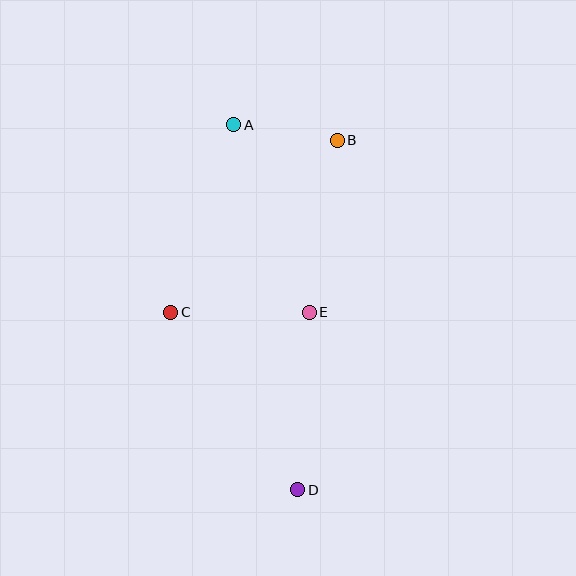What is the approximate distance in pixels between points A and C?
The distance between A and C is approximately 198 pixels.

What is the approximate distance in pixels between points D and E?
The distance between D and E is approximately 178 pixels.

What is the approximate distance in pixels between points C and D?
The distance between C and D is approximately 218 pixels.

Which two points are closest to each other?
Points A and B are closest to each other.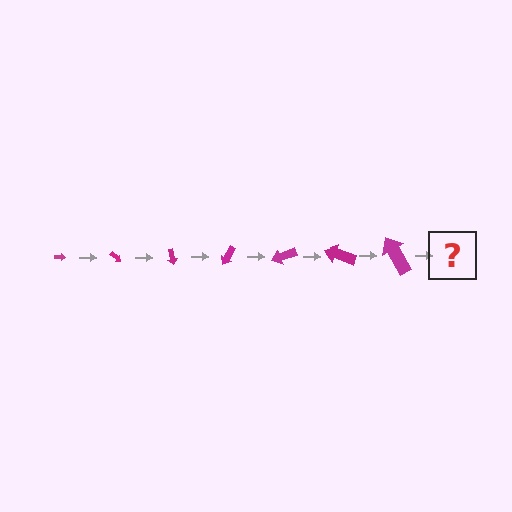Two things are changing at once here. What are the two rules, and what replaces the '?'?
The two rules are that the arrow grows larger each step and it rotates 40 degrees each step. The '?' should be an arrow, larger than the previous one and rotated 280 degrees from the start.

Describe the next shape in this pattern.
It should be an arrow, larger than the previous one and rotated 280 degrees from the start.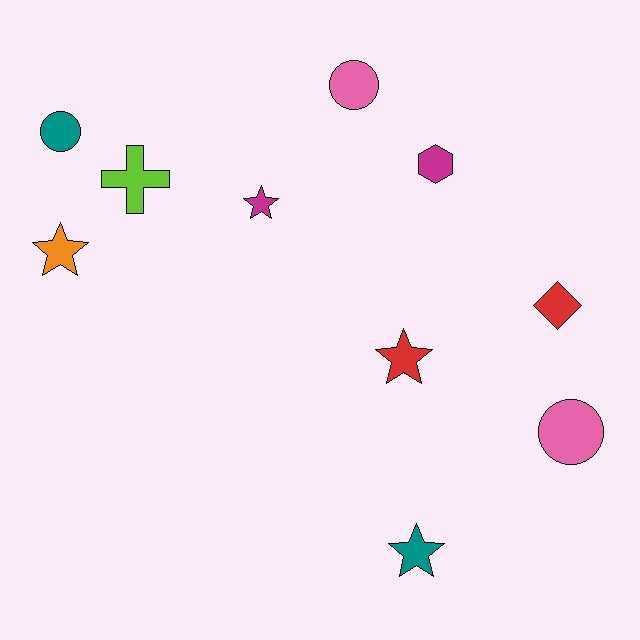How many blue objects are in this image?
There are no blue objects.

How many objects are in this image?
There are 10 objects.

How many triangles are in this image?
There are no triangles.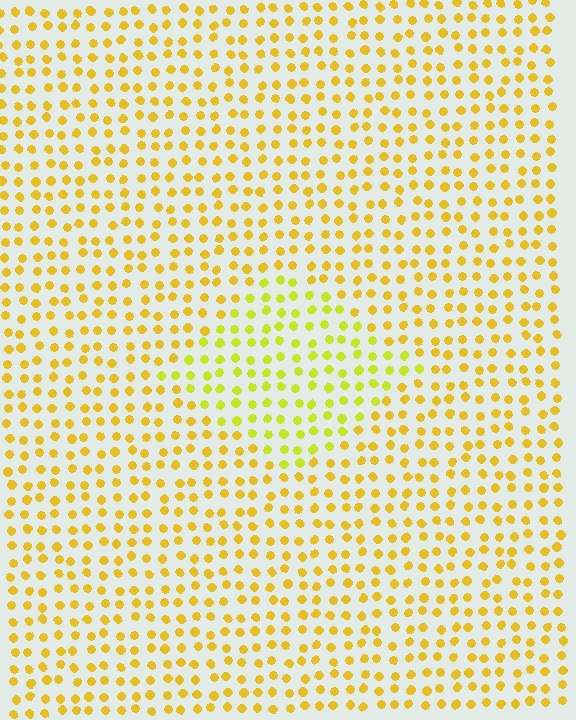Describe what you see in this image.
The image is filled with small yellow elements in a uniform arrangement. A diamond-shaped region is visible where the elements are tinted to a slightly different hue, forming a subtle color boundary.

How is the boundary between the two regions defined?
The boundary is defined purely by a slight shift in hue (about 23 degrees). Spacing, size, and orientation are identical on both sides.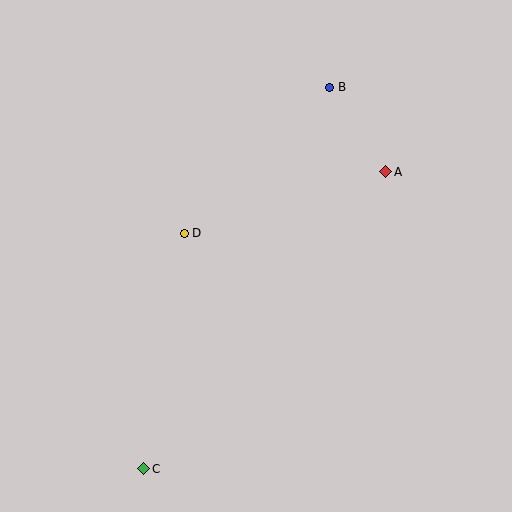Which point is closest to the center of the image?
Point D at (184, 233) is closest to the center.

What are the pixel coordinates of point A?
Point A is at (386, 172).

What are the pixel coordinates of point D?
Point D is at (184, 233).